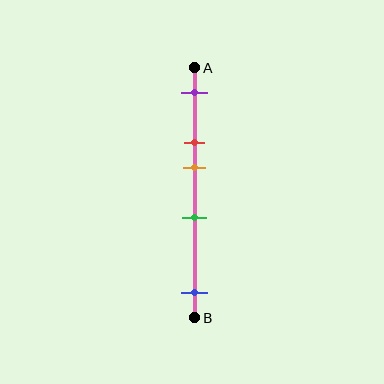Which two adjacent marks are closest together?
The red and orange marks are the closest adjacent pair.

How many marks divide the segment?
There are 5 marks dividing the segment.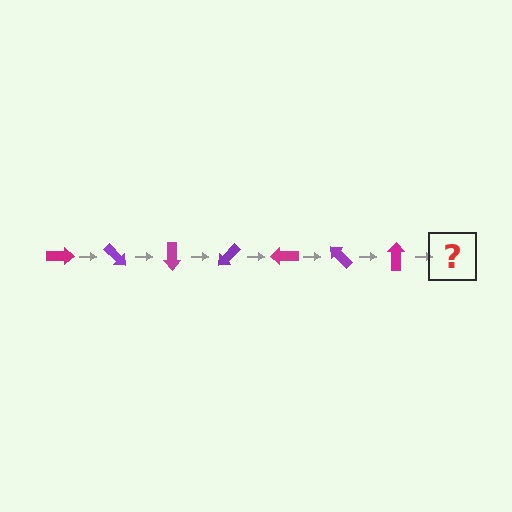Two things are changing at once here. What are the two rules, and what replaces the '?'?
The two rules are that it rotates 45 degrees each step and the color cycles through magenta and purple. The '?' should be a purple arrow, rotated 315 degrees from the start.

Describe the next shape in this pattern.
It should be a purple arrow, rotated 315 degrees from the start.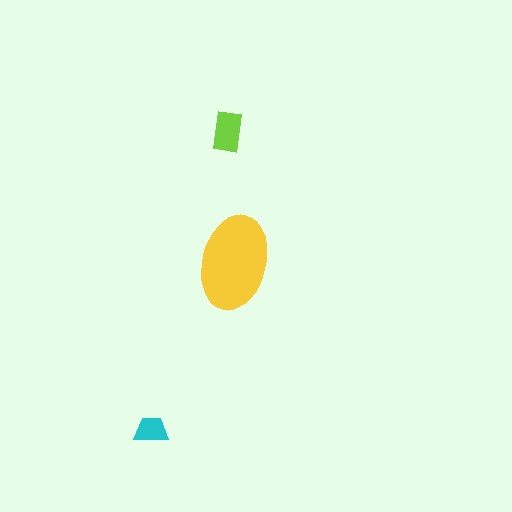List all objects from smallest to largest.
The cyan trapezoid, the lime rectangle, the yellow ellipse.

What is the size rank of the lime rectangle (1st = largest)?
2nd.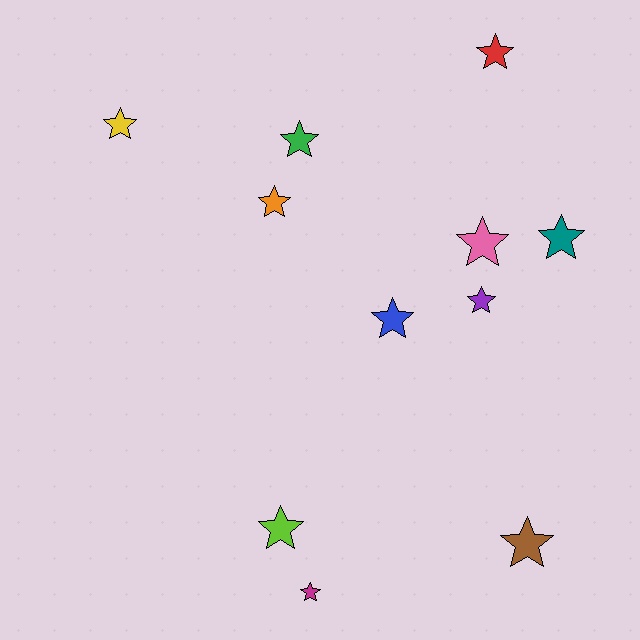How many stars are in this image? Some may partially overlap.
There are 11 stars.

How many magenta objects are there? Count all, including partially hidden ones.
There is 1 magenta object.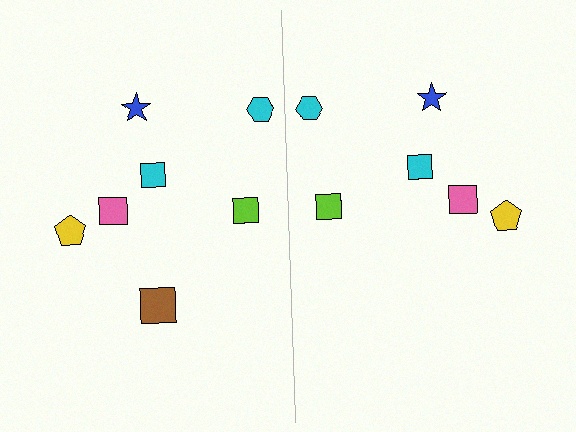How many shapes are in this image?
There are 13 shapes in this image.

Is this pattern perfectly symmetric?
No, the pattern is not perfectly symmetric. A brown square is missing from the right side.